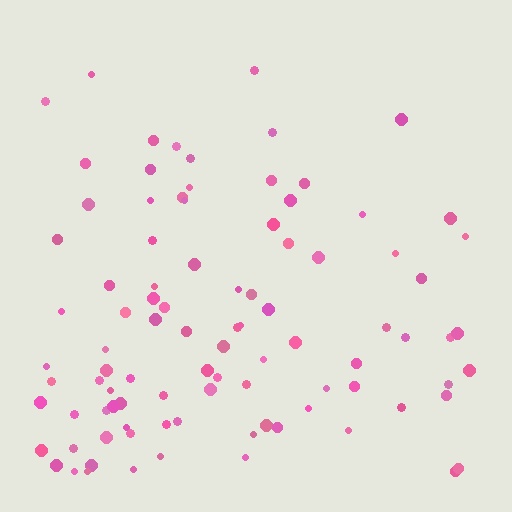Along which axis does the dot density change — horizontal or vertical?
Vertical.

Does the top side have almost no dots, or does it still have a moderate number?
Still a moderate number, just noticeably fewer than the bottom.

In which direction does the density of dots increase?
From top to bottom, with the bottom side densest.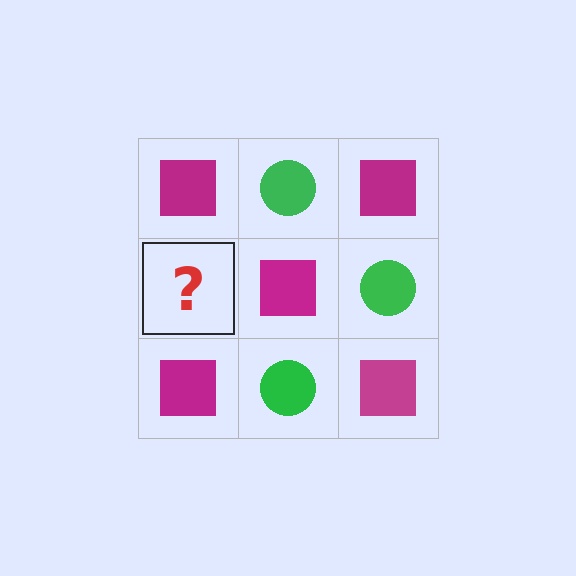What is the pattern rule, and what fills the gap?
The rule is that it alternates magenta square and green circle in a checkerboard pattern. The gap should be filled with a green circle.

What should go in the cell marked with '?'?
The missing cell should contain a green circle.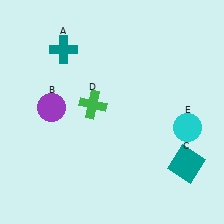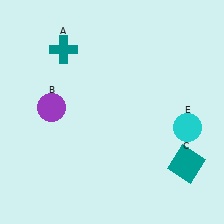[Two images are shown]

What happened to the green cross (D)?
The green cross (D) was removed in Image 2. It was in the top-left area of Image 1.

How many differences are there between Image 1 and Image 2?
There is 1 difference between the two images.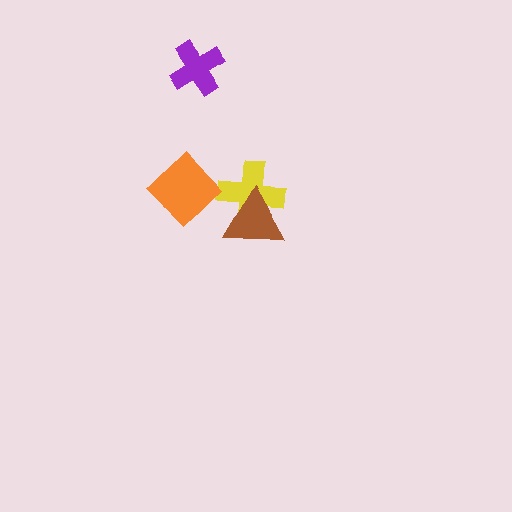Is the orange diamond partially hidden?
No, no other shape covers it.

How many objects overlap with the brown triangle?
1 object overlaps with the brown triangle.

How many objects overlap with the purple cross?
0 objects overlap with the purple cross.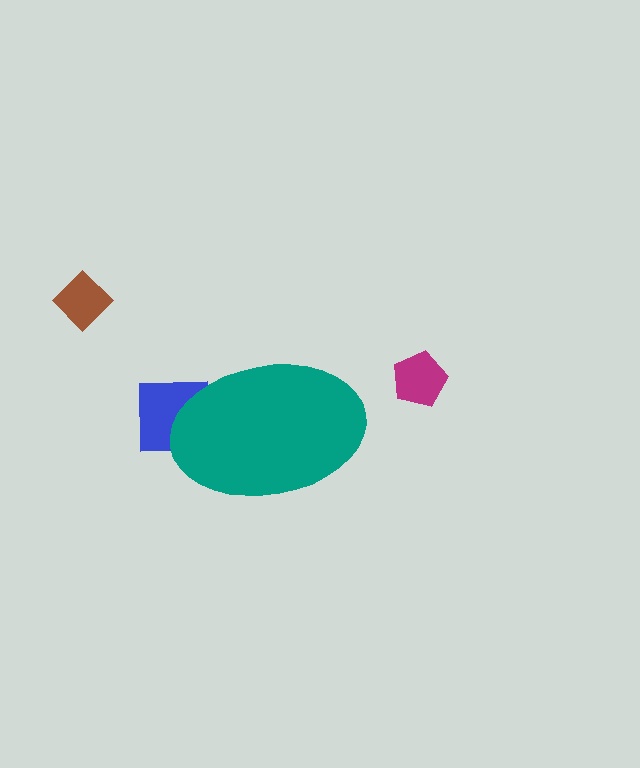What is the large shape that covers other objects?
A teal ellipse.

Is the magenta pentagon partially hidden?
No, the magenta pentagon is fully visible.